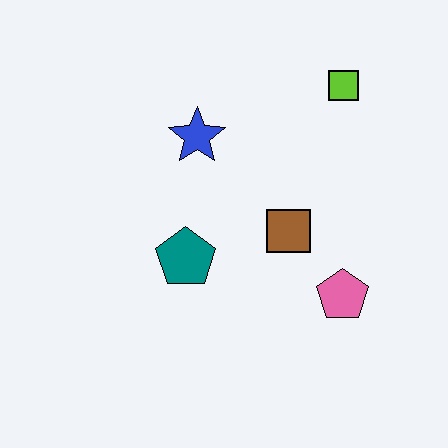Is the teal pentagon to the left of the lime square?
Yes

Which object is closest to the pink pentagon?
The brown square is closest to the pink pentagon.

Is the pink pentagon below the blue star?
Yes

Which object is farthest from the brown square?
The lime square is farthest from the brown square.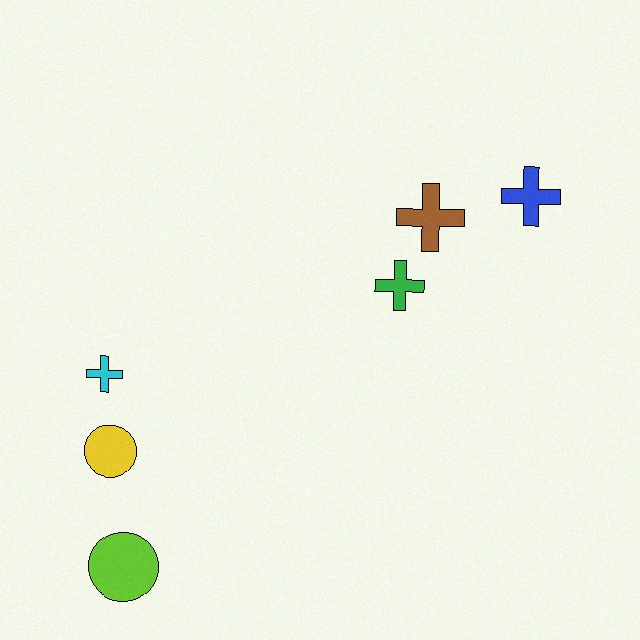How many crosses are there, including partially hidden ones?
There are 4 crosses.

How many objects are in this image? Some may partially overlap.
There are 6 objects.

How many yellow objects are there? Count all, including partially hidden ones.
There is 1 yellow object.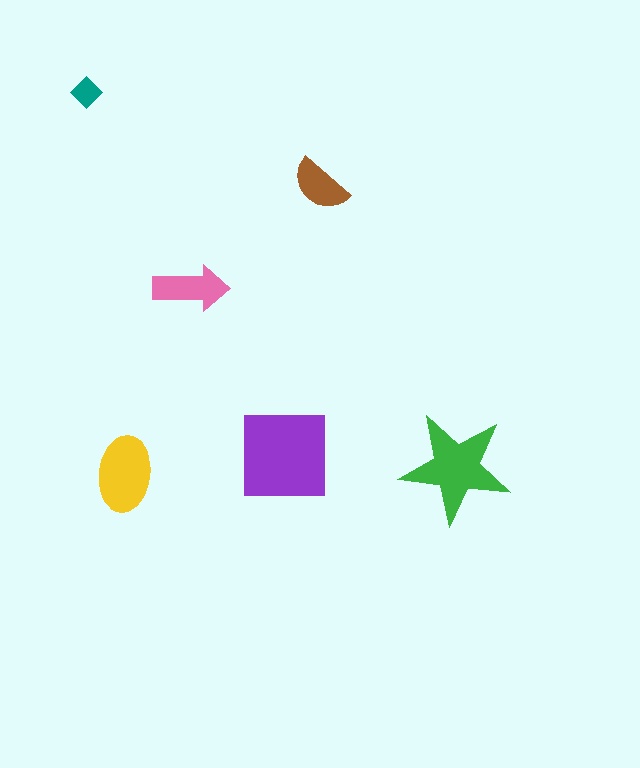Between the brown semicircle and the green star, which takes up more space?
The green star.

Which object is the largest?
The purple square.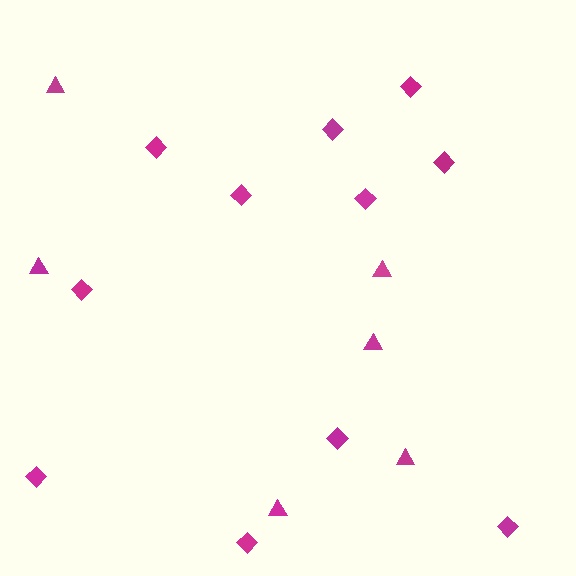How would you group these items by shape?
There are 2 groups: one group of triangles (6) and one group of diamonds (11).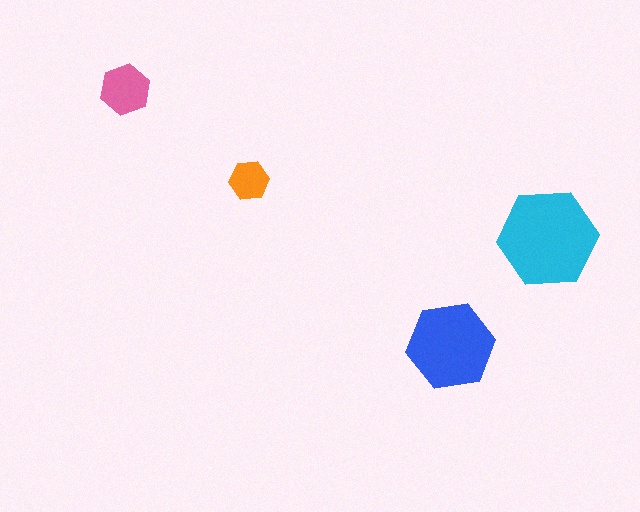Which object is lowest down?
The blue hexagon is bottommost.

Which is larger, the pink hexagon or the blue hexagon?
The blue one.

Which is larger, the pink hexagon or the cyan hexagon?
The cyan one.